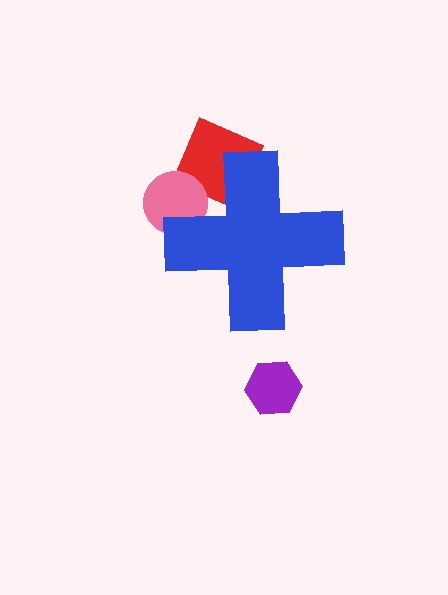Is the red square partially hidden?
Yes, the red square is partially hidden behind the blue cross.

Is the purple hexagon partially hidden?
No, the purple hexagon is fully visible.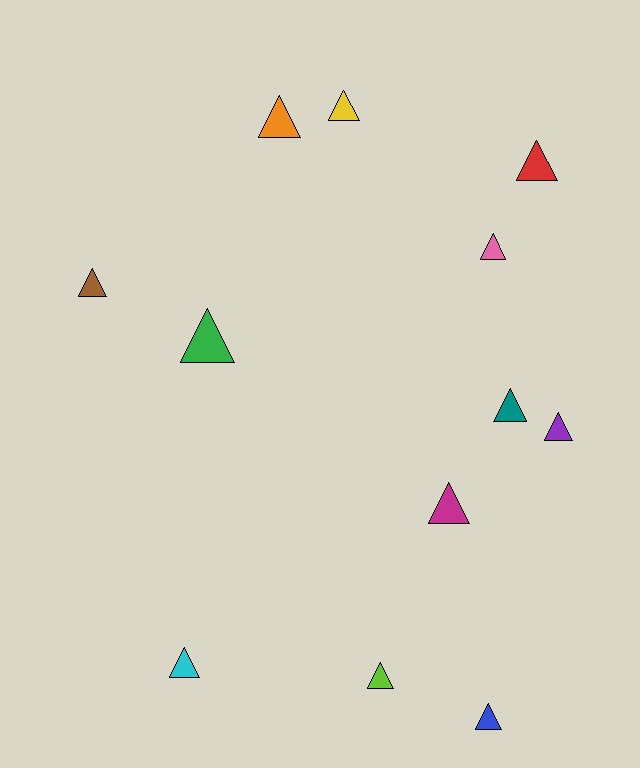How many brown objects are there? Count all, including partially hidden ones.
There is 1 brown object.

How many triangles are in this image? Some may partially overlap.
There are 12 triangles.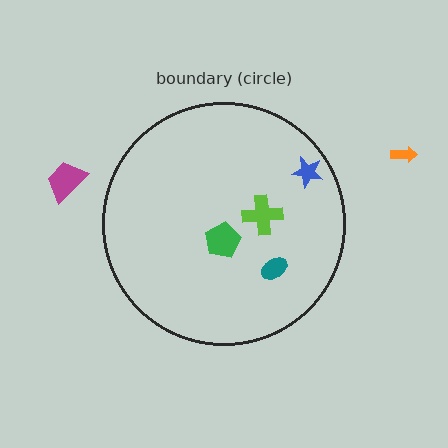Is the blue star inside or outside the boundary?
Inside.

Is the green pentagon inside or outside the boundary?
Inside.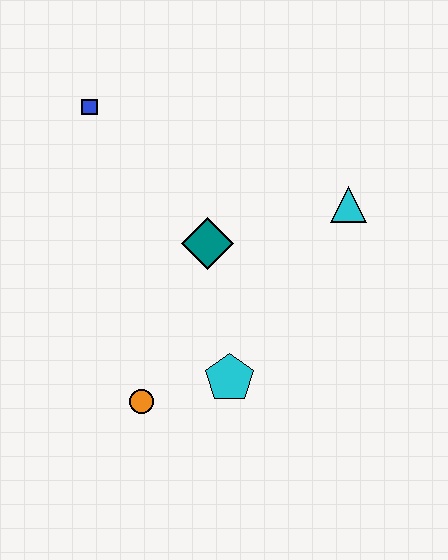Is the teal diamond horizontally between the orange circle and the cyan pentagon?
Yes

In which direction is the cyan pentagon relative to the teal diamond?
The cyan pentagon is below the teal diamond.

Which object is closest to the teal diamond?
The cyan pentagon is closest to the teal diamond.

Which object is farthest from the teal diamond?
The blue square is farthest from the teal diamond.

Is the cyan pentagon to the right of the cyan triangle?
No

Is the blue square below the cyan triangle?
No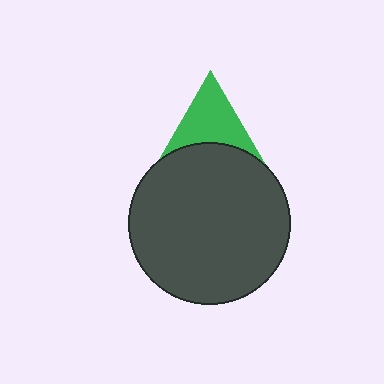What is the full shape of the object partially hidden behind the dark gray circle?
The partially hidden object is a green triangle.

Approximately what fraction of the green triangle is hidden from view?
Roughly 37% of the green triangle is hidden behind the dark gray circle.